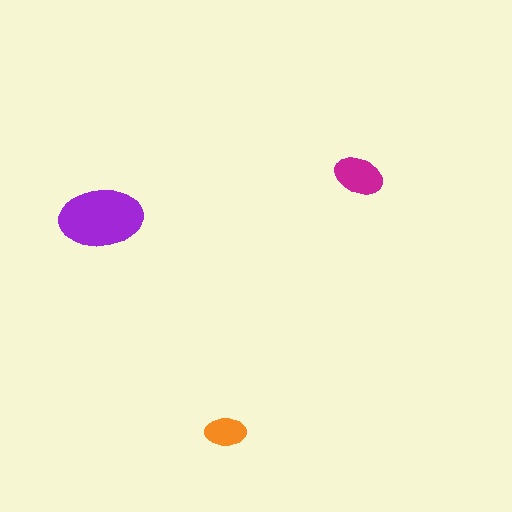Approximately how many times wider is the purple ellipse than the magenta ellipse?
About 1.5 times wider.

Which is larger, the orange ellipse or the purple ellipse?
The purple one.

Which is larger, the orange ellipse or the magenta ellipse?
The magenta one.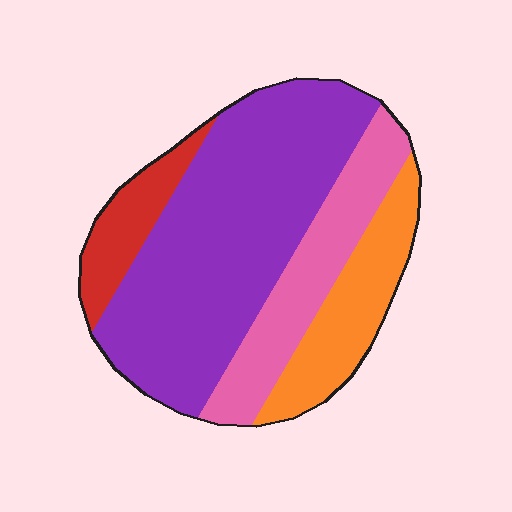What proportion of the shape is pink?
Pink covers around 20% of the shape.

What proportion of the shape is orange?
Orange takes up about one sixth (1/6) of the shape.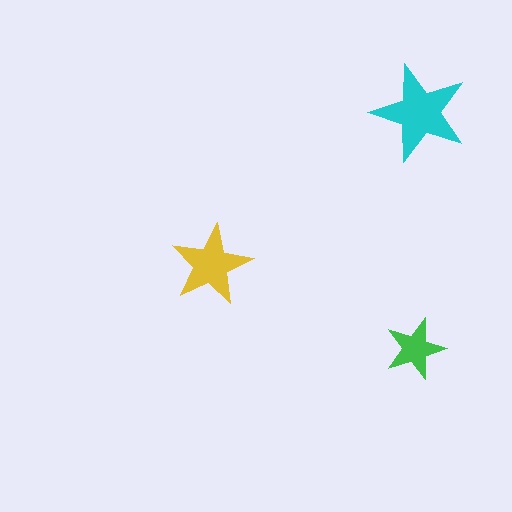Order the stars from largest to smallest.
the cyan one, the yellow one, the green one.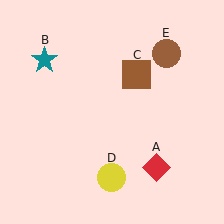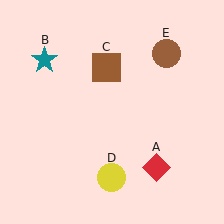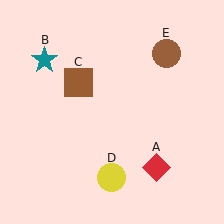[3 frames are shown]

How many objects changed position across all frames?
1 object changed position: brown square (object C).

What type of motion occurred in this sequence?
The brown square (object C) rotated counterclockwise around the center of the scene.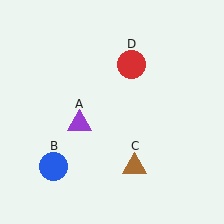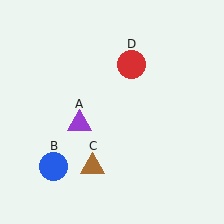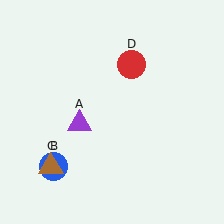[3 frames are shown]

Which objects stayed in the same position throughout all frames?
Purple triangle (object A) and blue circle (object B) and red circle (object D) remained stationary.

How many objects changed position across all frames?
1 object changed position: brown triangle (object C).